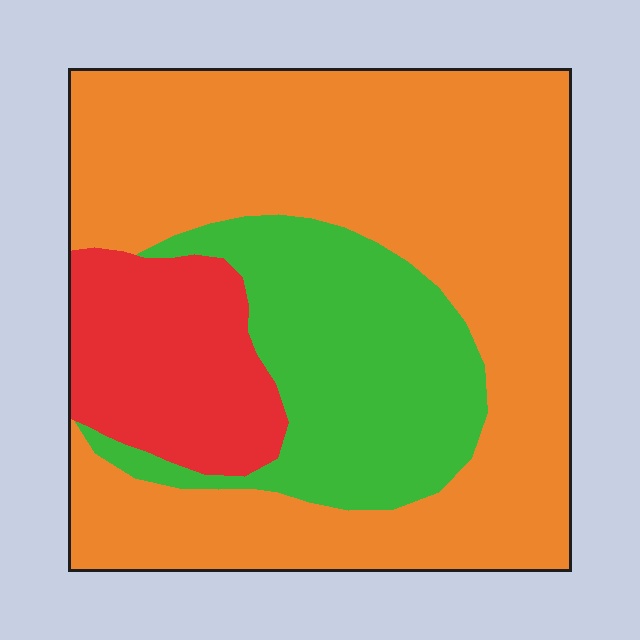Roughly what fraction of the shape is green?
Green takes up about one quarter (1/4) of the shape.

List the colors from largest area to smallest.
From largest to smallest: orange, green, red.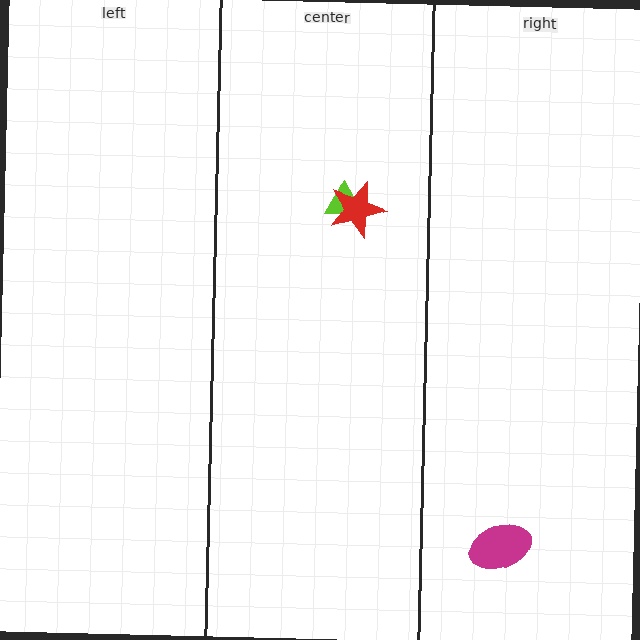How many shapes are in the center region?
2.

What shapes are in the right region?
The magenta ellipse.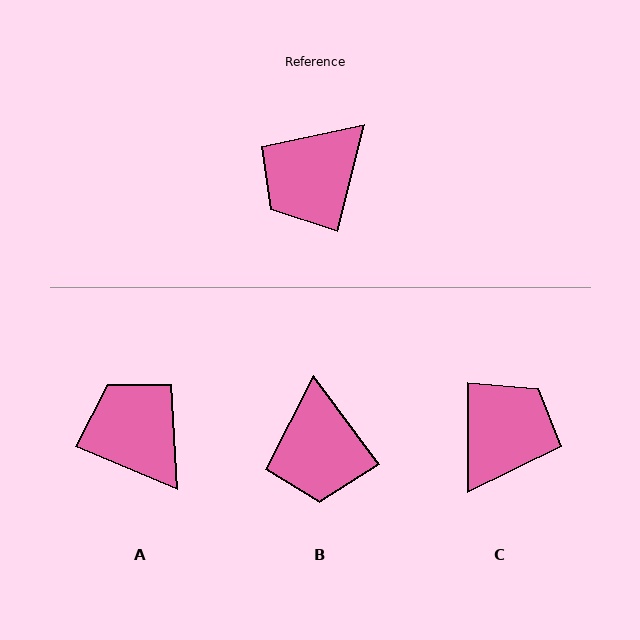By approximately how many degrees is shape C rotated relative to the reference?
Approximately 166 degrees clockwise.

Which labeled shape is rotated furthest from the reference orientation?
C, about 166 degrees away.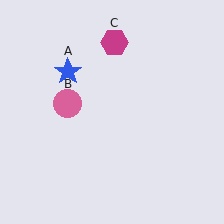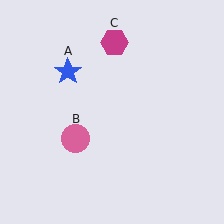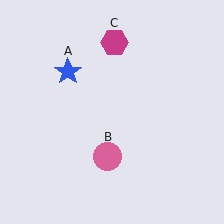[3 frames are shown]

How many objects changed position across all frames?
1 object changed position: pink circle (object B).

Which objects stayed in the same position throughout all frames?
Blue star (object A) and magenta hexagon (object C) remained stationary.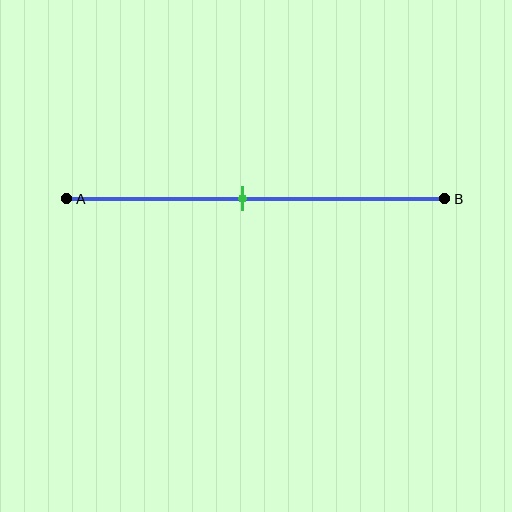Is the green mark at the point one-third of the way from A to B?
No, the mark is at about 45% from A, not at the 33% one-third point.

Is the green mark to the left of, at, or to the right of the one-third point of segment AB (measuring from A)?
The green mark is to the right of the one-third point of segment AB.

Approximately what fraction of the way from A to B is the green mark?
The green mark is approximately 45% of the way from A to B.